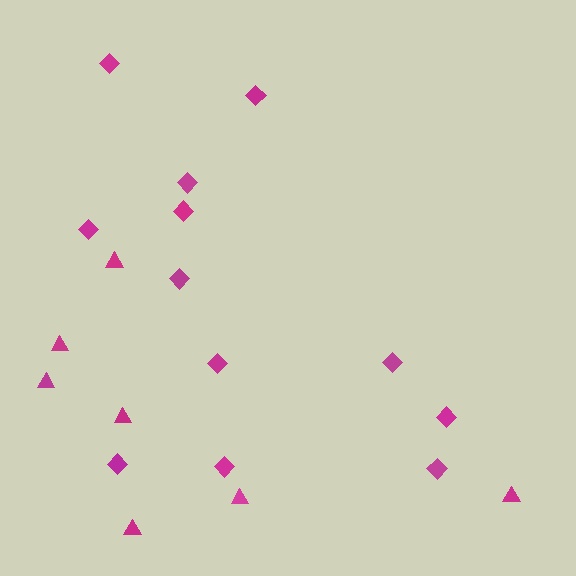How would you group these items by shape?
There are 2 groups: one group of diamonds (12) and one group of triangles (7).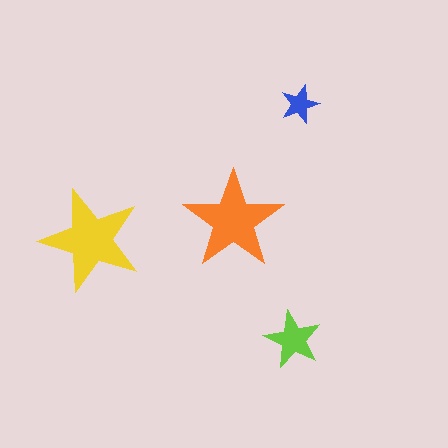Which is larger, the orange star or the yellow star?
The yellow one.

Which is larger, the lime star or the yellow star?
The yellow one.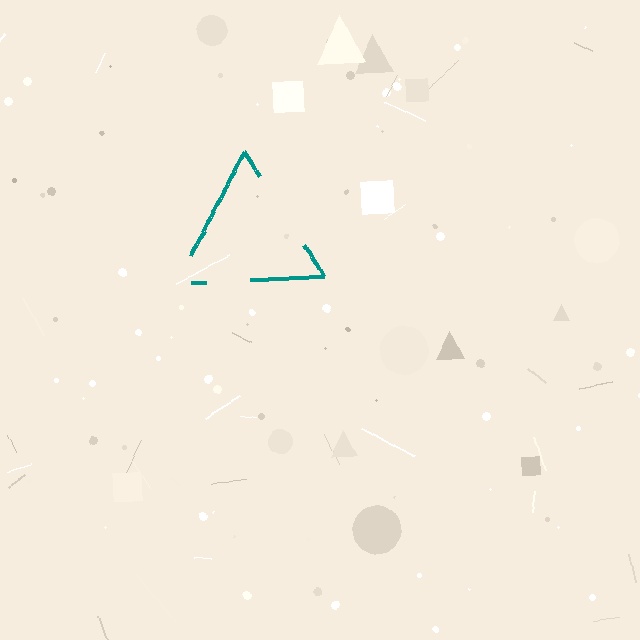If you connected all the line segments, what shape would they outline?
They would outline a triangle.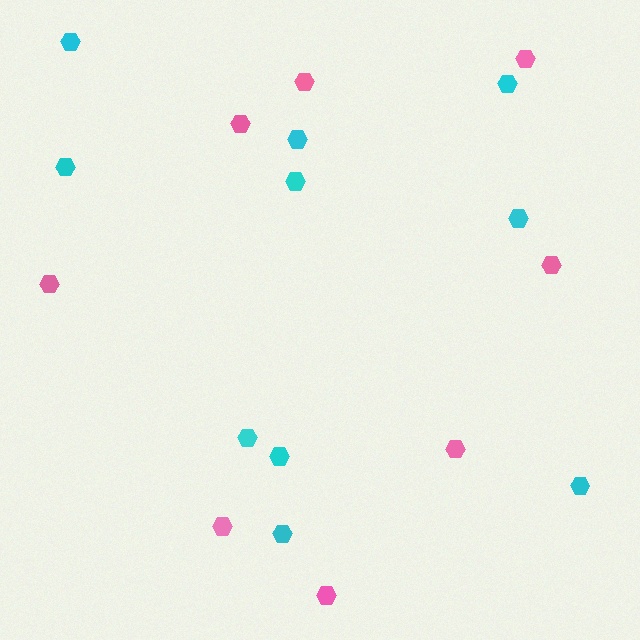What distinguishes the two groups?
There are 2 groups: one group of pink hexagons (8) and one group of cyan hexagons (10).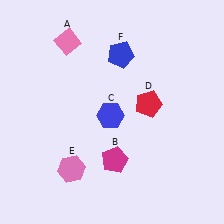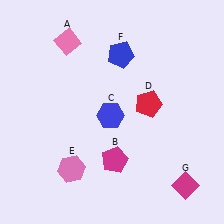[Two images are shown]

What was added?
A magenta diamond (G) was added in Image 2.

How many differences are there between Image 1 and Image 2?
There is 1 difference between the two images.